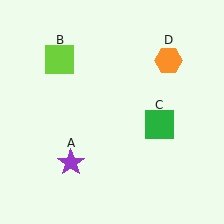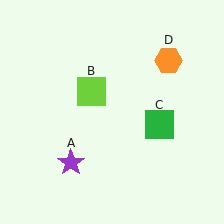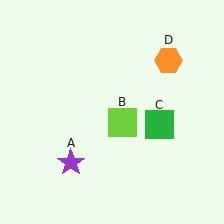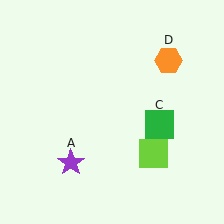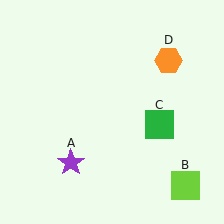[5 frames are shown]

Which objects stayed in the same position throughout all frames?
Purple star (object A) and green square (object C) and orange hexagon (object D) remained stationary.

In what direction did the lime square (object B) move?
The lime square (object B) moved down and to the right.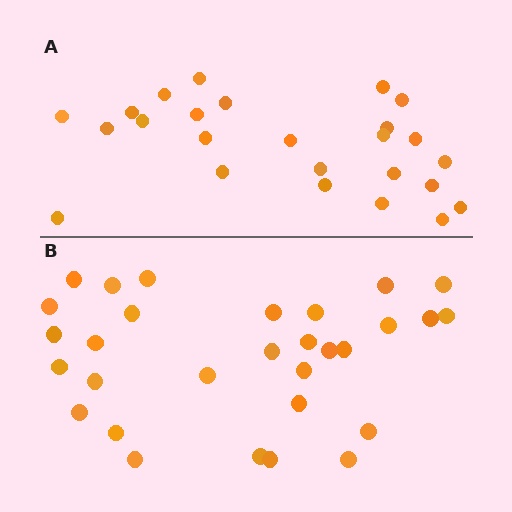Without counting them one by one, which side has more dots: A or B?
Region B (the bottom region) has more dots.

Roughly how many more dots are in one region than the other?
Region B has about 5 more dots than region A.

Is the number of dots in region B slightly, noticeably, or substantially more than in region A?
Region B has only slightly more — the two regions are fairly close. The ratio is roughly 1.2 to 1.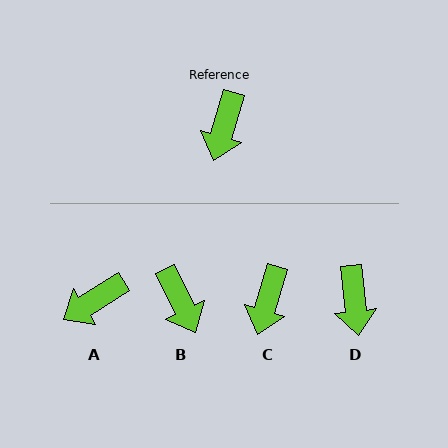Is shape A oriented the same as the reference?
No, it is off by about 42 degrees.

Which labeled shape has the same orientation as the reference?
C.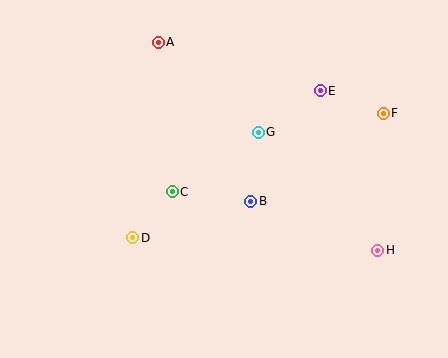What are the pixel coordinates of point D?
Point D is at (133, 238).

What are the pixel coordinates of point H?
Point H is at (378, 250).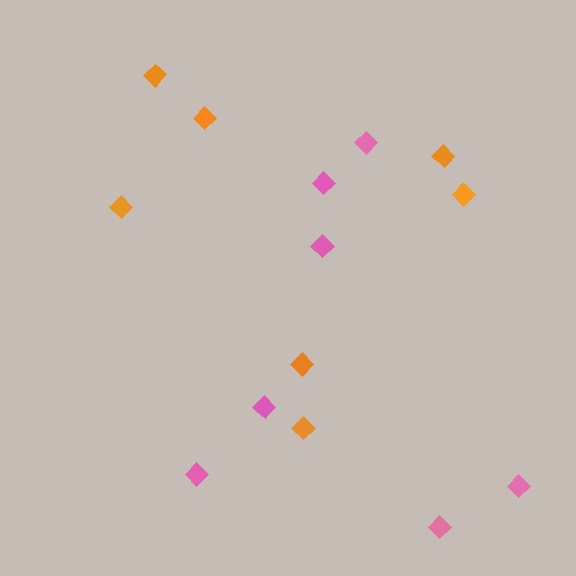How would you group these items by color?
There are 2 groups: one group of pink diamonds (7) and one group of orange diamonds (7).